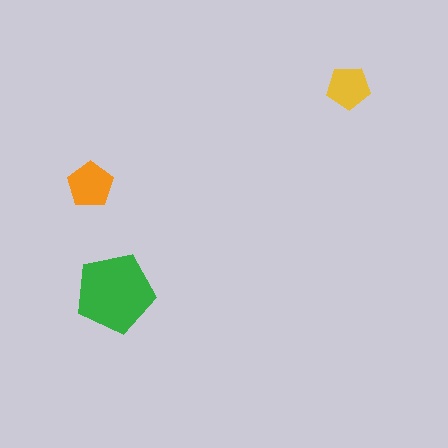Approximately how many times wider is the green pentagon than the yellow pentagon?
About 2 times wider.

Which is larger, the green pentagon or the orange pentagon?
The green one.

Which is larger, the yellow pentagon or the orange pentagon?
The orange one.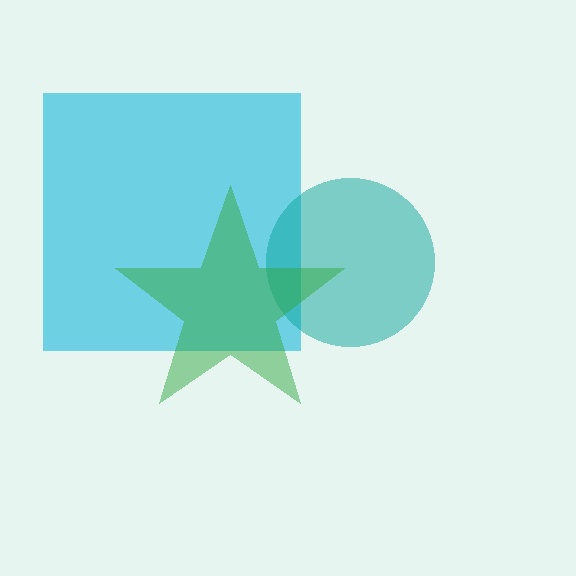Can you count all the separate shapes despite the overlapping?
Yes, there are 3 separate shapes.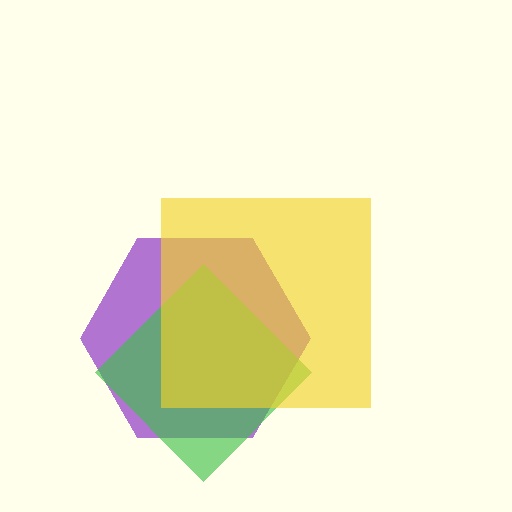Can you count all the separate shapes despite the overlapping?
Yes, there are 3 separate shapes.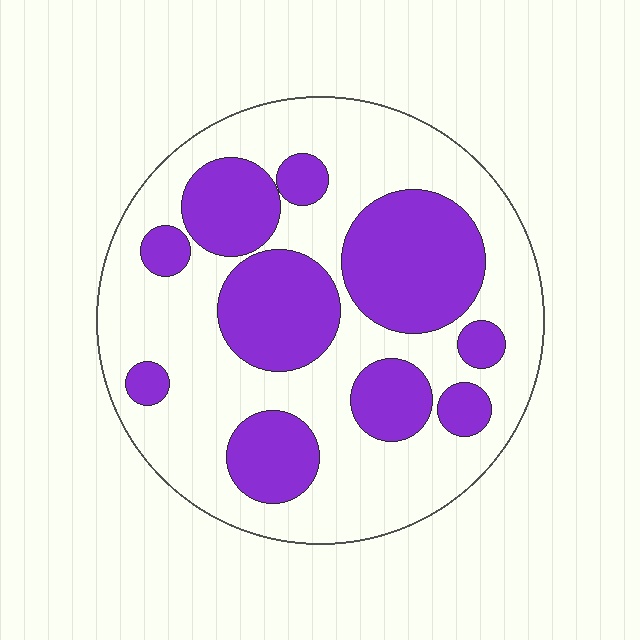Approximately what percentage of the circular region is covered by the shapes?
Approximately 35%.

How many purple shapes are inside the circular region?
10.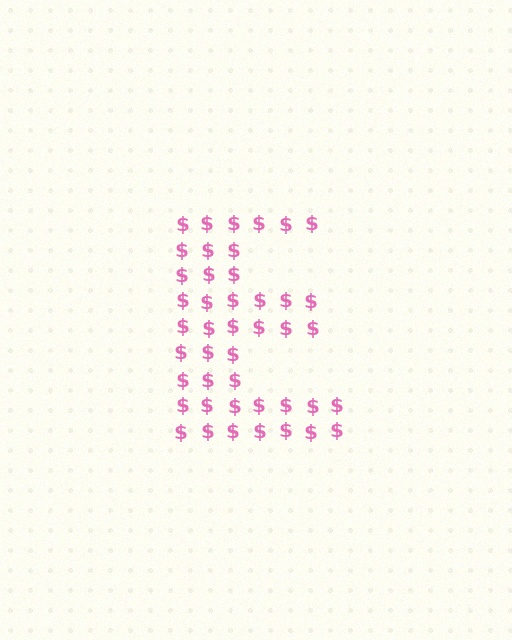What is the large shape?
The large shape is the letter E.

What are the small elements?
The small elements are dollar signs.